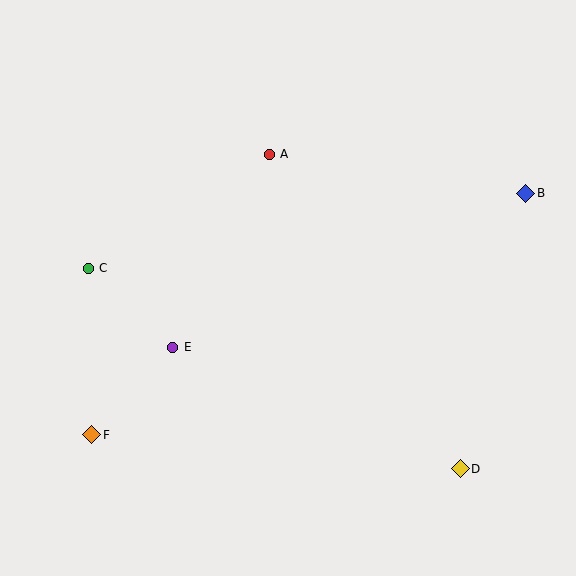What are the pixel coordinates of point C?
Point C is at (88, 268).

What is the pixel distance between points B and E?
The distance between B and E is 386 pixels.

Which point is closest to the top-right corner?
Point B is closest to the top-right corner.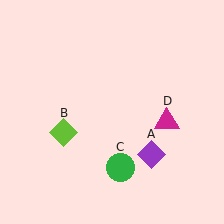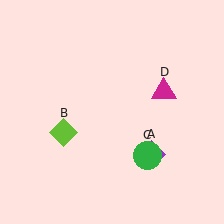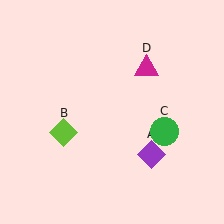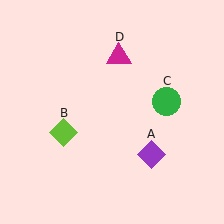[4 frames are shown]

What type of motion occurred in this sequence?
The green circle (object C), magenta triangle (object D) rotated counterclockwise around the center of the scene.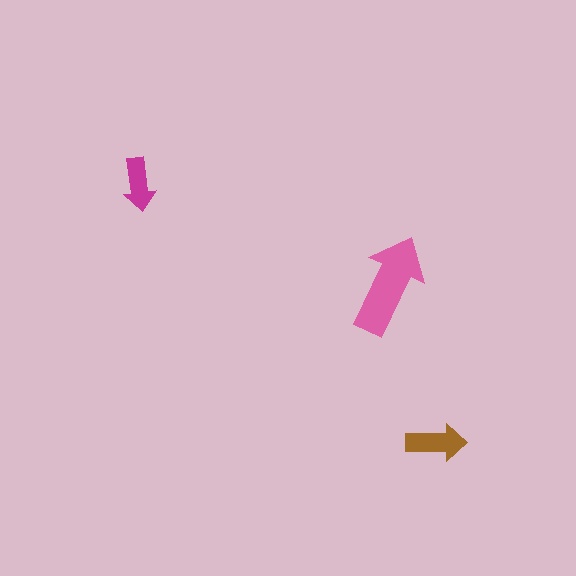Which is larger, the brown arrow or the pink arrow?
The pink one.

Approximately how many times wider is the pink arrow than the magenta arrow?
About 2 times wider.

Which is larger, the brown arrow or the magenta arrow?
The brown one.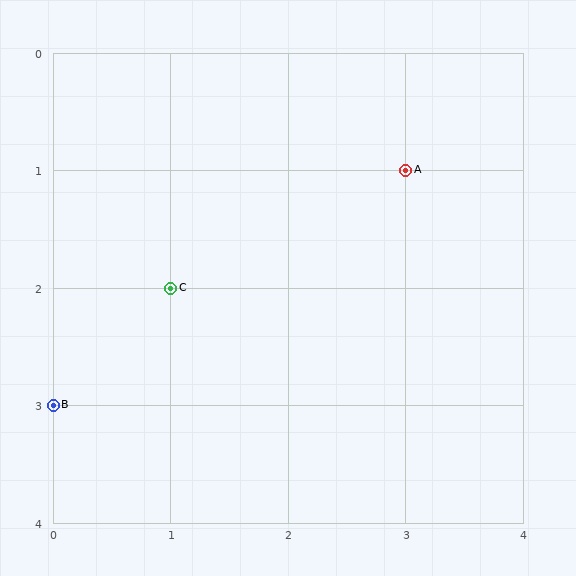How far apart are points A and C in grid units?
Points A and C are 2 columns and 1 row apart (about 2.2 grid units diagonally).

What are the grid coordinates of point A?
Point A is at grid coordinates (3, 1).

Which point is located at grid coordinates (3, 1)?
Point A is at (3, 1).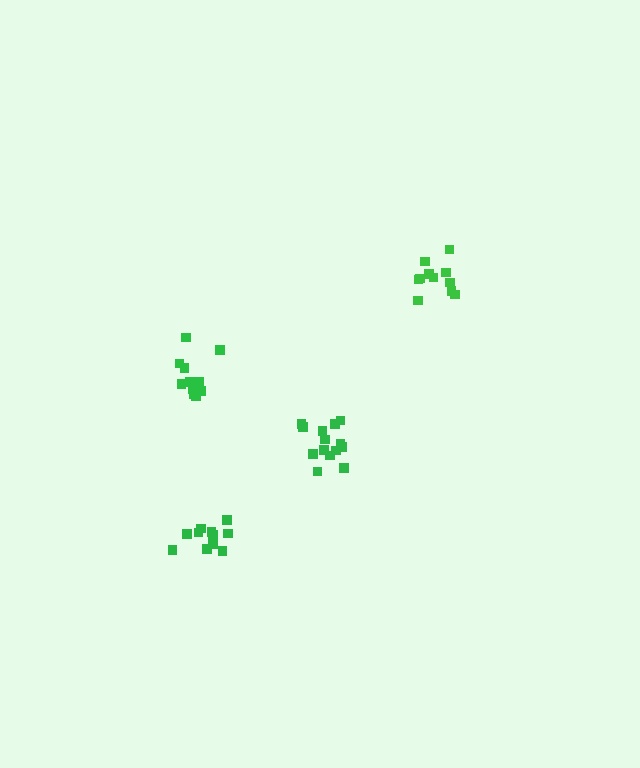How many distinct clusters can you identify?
There are 4 distinct clusters.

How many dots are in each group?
Group 1: 11 dots, Group 2: 14 dots, Group 3: 12 dots, Group 4: 11 dots (48 total).